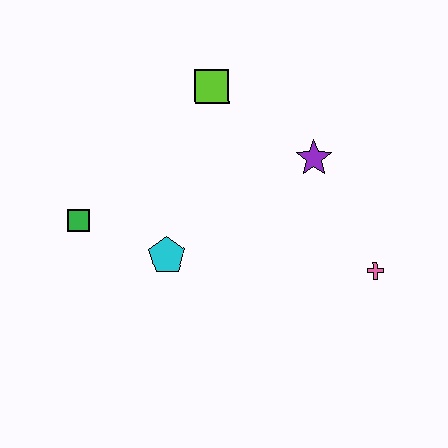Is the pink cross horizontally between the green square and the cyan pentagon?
No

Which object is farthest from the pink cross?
The green square is farthest from the pink cross.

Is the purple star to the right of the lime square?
Yes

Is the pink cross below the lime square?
Yes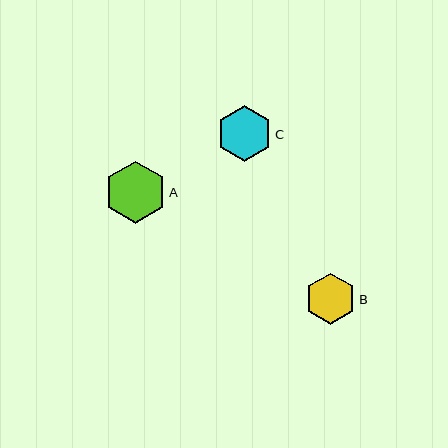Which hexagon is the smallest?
Hexagon B is the smallest with a size of approximately 51 pixels.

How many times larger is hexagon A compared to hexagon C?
Hexagon A is approximately 1.1 times the size of hexagon C.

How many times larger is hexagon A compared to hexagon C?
Hexagon A is approximately 1.1 times the size of hexagon C.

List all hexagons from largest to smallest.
From largest to smallest: A, C, B.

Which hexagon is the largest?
Hexagon A is the largest with a size of approximately 62 pixels.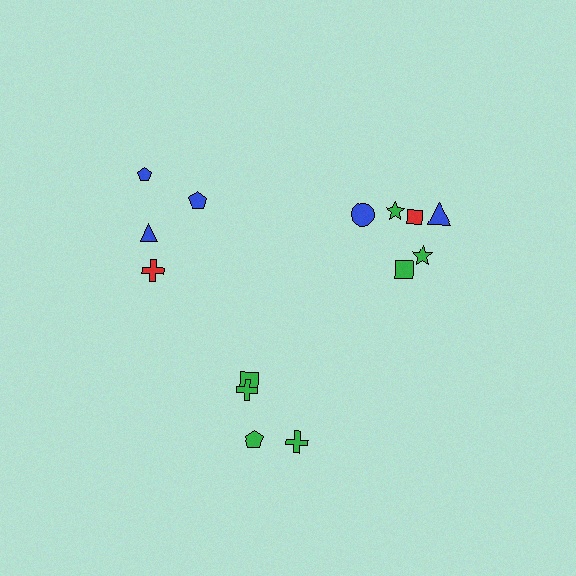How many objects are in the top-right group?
There are 6 objects.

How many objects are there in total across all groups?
There are 14 objects.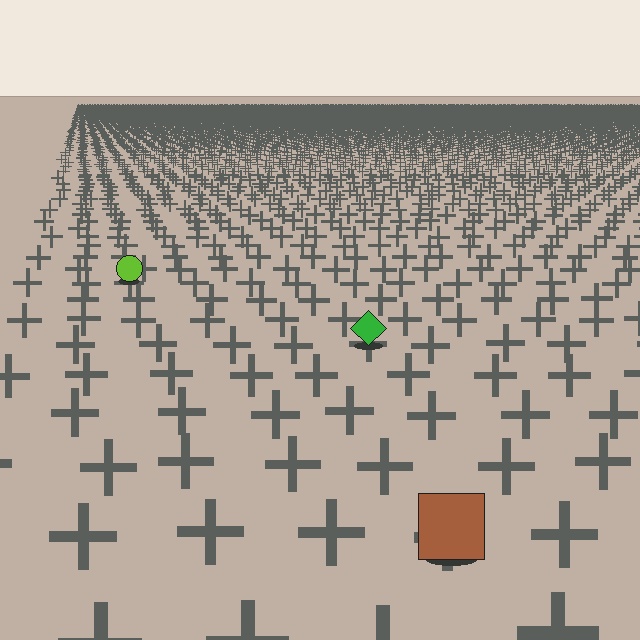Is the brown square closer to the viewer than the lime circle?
Yes. The brown square is closer — you can tell from the texture gradient: the ground texture is coarser near it.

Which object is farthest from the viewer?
The lime circle is farthest from the viewer. It appears smaller and the ground texture around it is denser.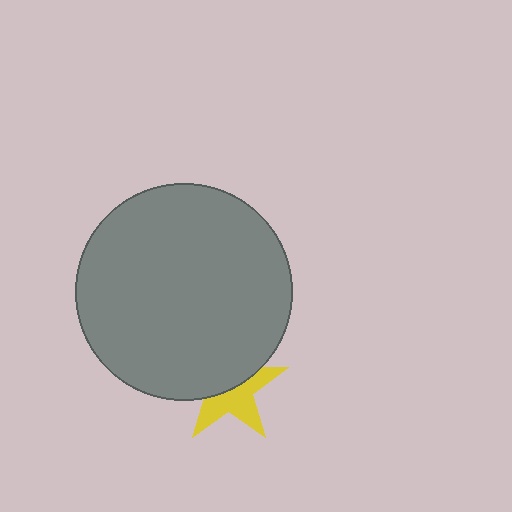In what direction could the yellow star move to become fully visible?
The yellow star could move down. That would shift it out from behind the gray circle entirely.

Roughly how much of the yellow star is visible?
About half of it is visible (roughly 50%).